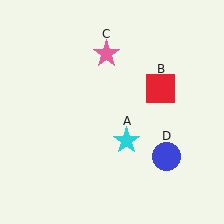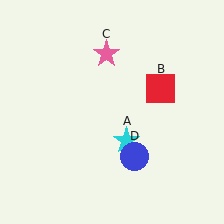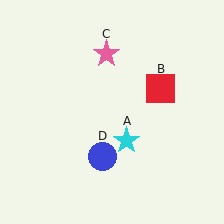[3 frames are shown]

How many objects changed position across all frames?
1 object changed position: blue circle (object D).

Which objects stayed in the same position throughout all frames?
Cyan star (object A) and red square (object B) and pink star (object C) remained stationary.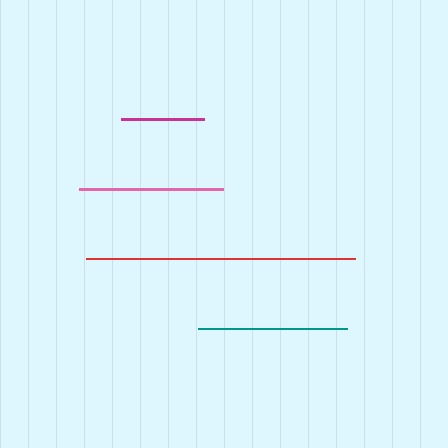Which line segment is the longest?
The red line is the longest at approximately 269 pixels.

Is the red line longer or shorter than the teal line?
The red line is longer than the teal line.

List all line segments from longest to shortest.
From longest to shortest: red, teal, pink, magenta.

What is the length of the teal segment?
The teal segment is approximately 149 pixels long.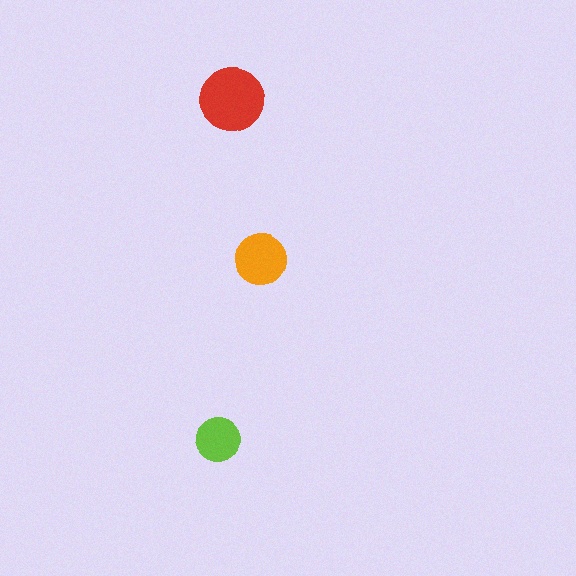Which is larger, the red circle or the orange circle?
The red one.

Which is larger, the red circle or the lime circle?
The red one.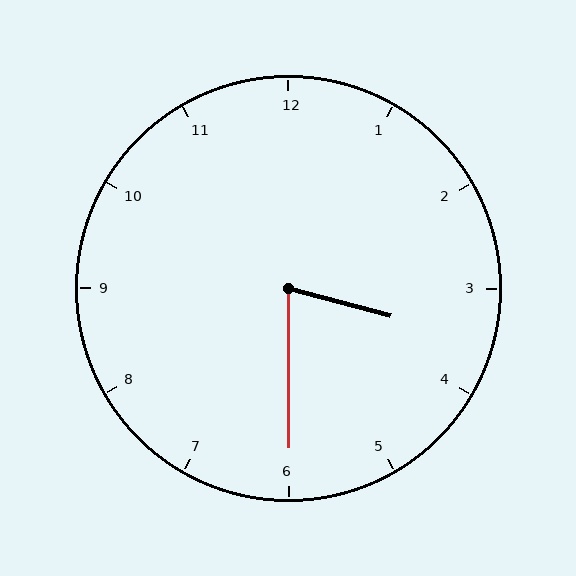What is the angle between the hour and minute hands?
Approximately 75 degrees.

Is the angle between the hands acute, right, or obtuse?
It is acute.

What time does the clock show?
3:30.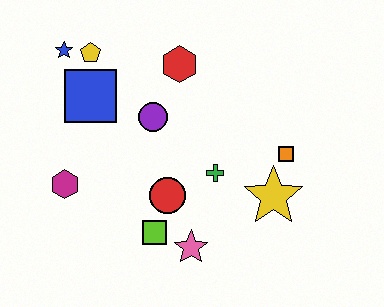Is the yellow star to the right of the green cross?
Yes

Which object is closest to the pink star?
The lime square is closest to the pink star.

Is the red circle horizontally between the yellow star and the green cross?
No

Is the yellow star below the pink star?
No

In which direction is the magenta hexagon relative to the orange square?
The magenta hexagon is to the left of the orange square.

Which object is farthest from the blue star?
The yellow star is farthest from the blue star.